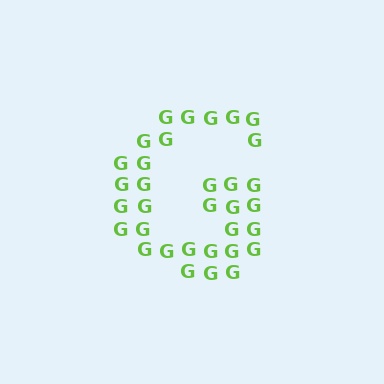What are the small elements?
The small elements are letter G's.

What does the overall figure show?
The overall figure shows the letter G.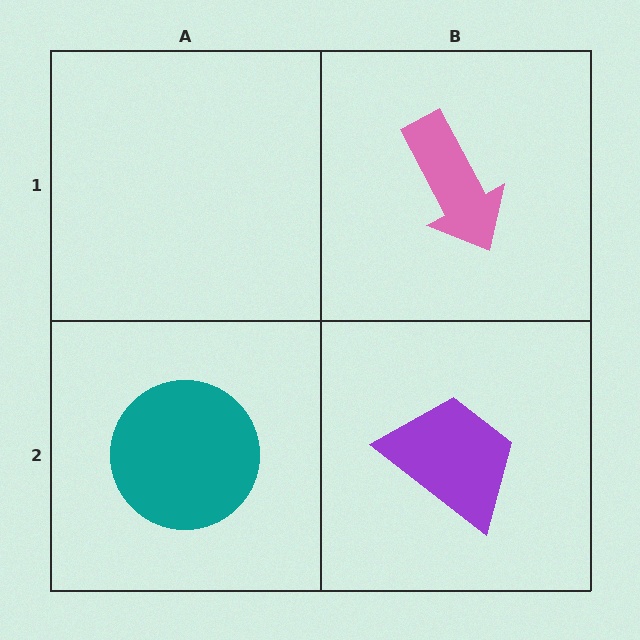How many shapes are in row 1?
1 shape.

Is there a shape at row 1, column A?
No, that cell is empty.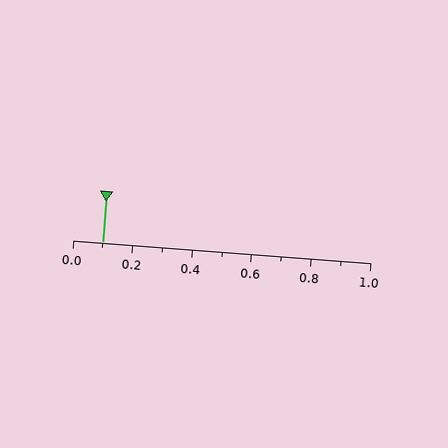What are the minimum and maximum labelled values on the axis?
The axis runs from 0.0 to 1.0.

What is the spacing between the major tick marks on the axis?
The major ticks are spaced 0.2 apart.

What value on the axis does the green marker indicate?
The marker indicates approximately 0.1.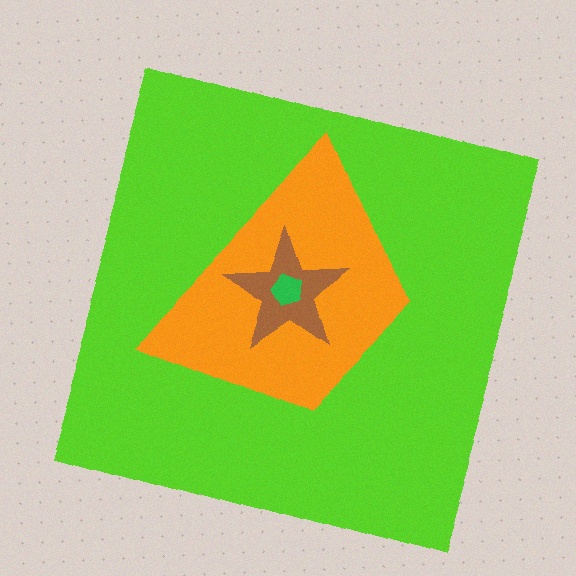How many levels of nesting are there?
4.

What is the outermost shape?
The lime square.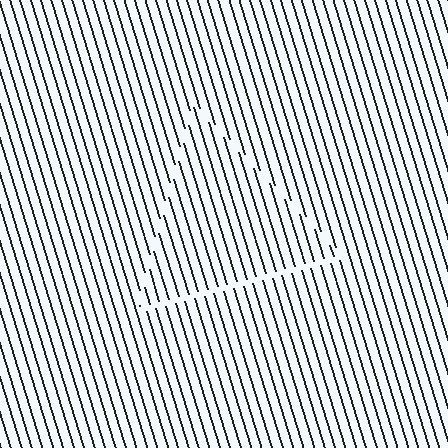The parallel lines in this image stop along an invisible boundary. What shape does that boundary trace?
An illusory triangle. The interior of the shape contains the same grating, shifted by half a period — the contour is defined by the phase discontinuity where line-ends from the inner and outer gratings abut.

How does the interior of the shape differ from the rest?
The interior of the shape contains the same grating, shifted by half a period — the contour is defined by the phase discontinuity where line-ends from the inner and outer gratings abut.